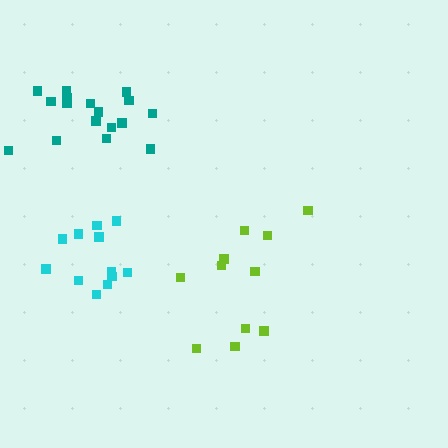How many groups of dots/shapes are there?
There are 3 groups.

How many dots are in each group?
Group 1: 17 dots, Group 2: 12 dots, Group 3: 11 dots (40 total).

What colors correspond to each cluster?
The clusters are colored: teal, cyan, lime.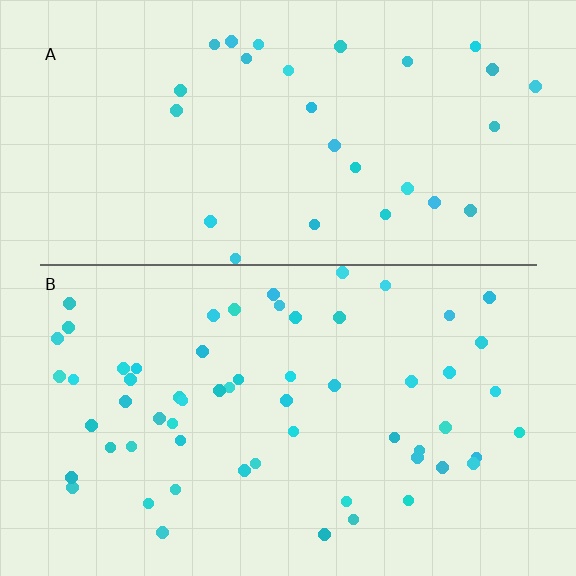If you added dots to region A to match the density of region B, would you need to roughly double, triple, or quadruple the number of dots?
Approximately double.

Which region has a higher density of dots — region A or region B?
B (the bottom).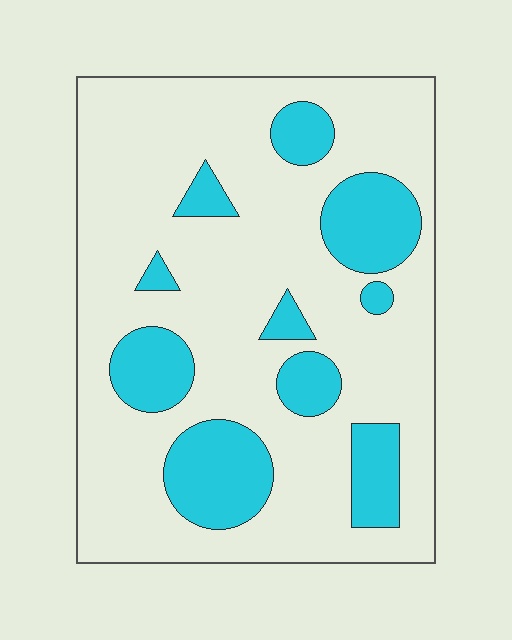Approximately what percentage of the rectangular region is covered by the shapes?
Approximately 25%.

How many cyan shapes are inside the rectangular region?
10.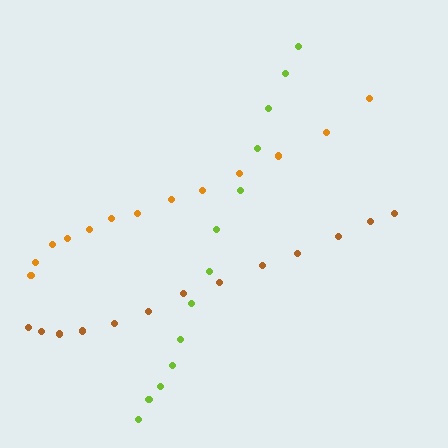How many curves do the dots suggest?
There are 3 distinct paths.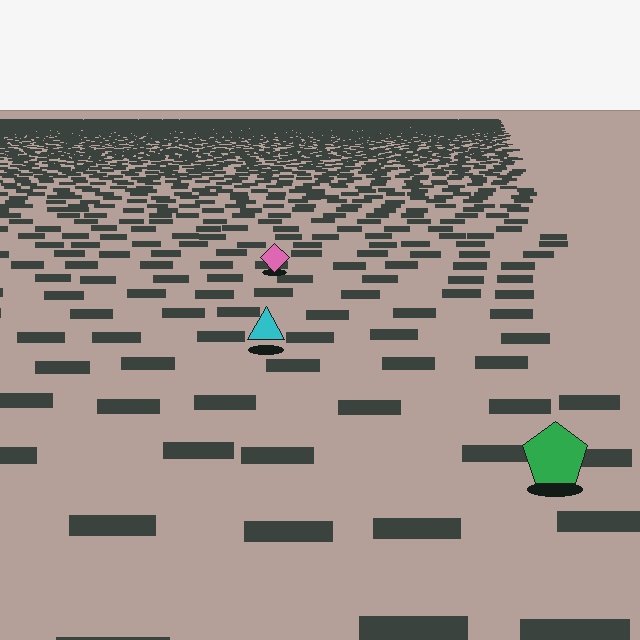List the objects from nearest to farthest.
From nearest to farthest: the green pentagon, the cyan triangle, the pink diamond.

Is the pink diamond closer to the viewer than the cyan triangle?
No. The cyan triangle is closer — you can tell from the texture gradient: the ground texture is coarser near it.